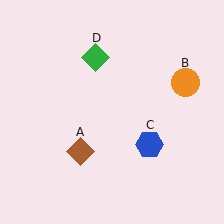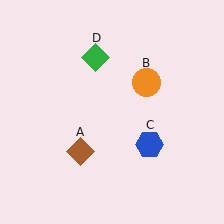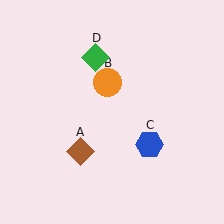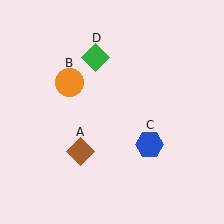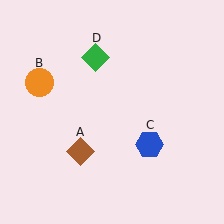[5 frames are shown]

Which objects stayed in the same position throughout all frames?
Brown diamond (object A) and blue hexagon (object C) and green diamond (object D) remained stationary.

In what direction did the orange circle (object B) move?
The orange circle (object B) moved left.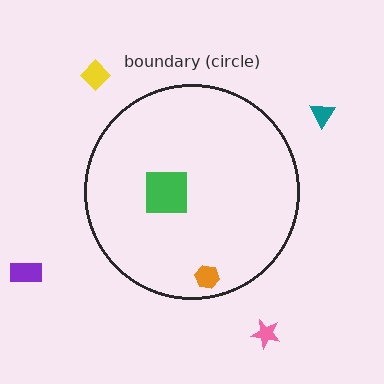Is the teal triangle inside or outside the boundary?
Outside.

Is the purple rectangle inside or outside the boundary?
Outside.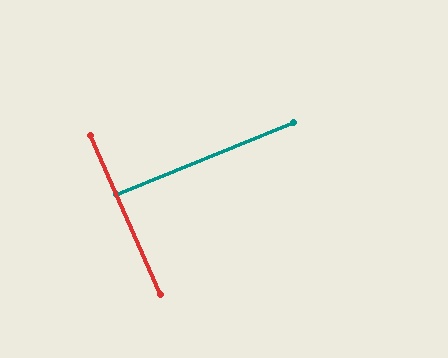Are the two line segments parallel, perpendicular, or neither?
Perpendicular — they meet at approximately 88°.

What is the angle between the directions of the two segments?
Approximately 88 degrees.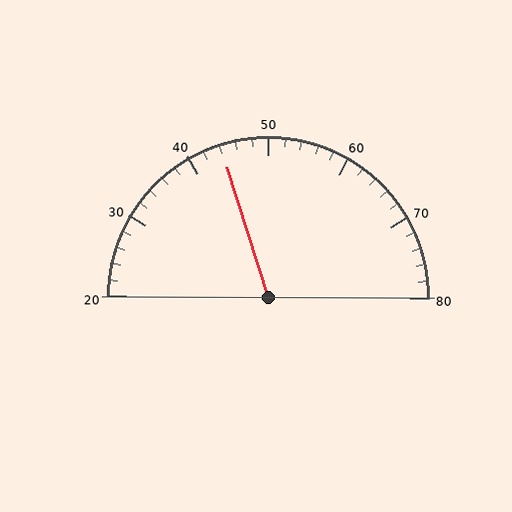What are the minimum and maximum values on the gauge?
The gauge ranges from 20 to 80.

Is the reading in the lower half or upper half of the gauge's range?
The reading is in the lower half of the range (20 to 80).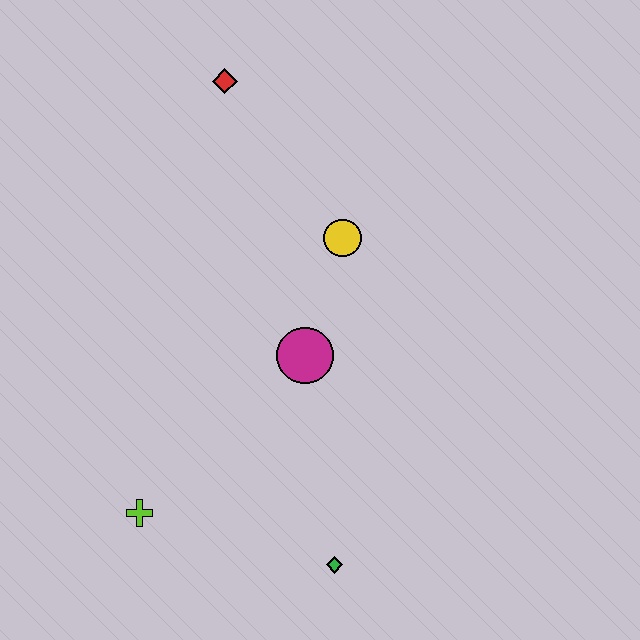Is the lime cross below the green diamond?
No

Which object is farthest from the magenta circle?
The red diamond is farthest from the magenta circle.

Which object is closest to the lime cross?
The green diamond is closest to the lime cross.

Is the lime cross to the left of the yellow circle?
Yes